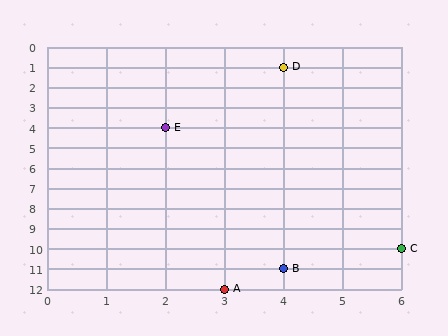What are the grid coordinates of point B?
Point B is at grid coordinates (4, 11).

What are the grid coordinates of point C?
Point C is at grid coordinates (6, 10).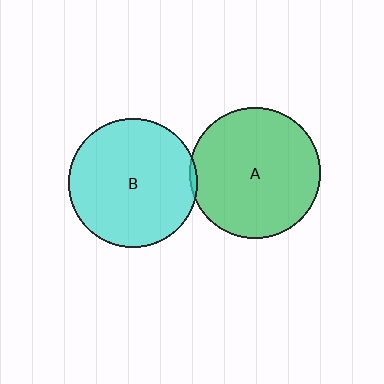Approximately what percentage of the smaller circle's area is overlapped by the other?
Approximately 5%.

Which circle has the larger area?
Circle A (green).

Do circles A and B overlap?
Yes.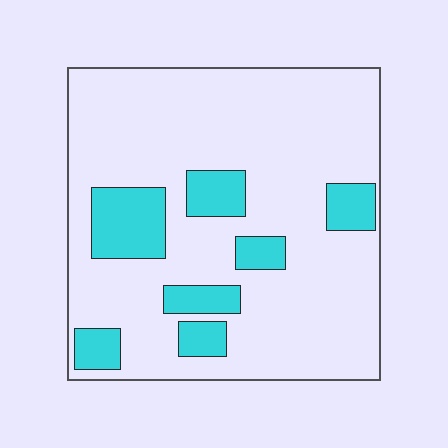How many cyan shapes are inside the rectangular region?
7.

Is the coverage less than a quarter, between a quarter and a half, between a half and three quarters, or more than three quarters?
Less than a quarter.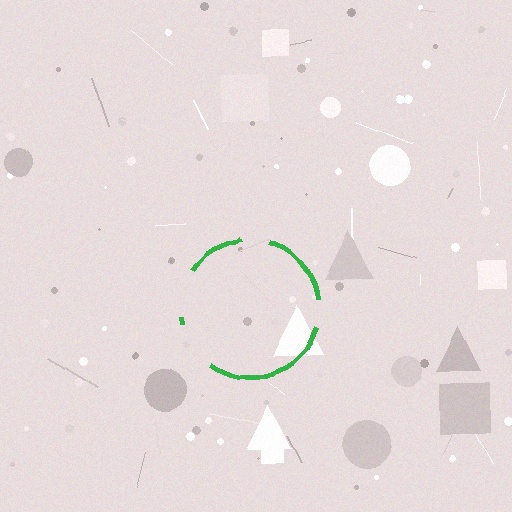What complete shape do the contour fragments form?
The contour fragments form a circle.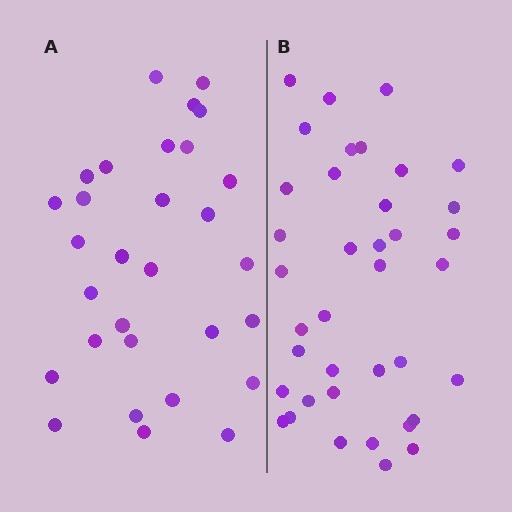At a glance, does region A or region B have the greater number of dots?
Region B (the right region) has more dots.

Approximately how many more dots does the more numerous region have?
Region B has roughly 8 or so more dots than region A.